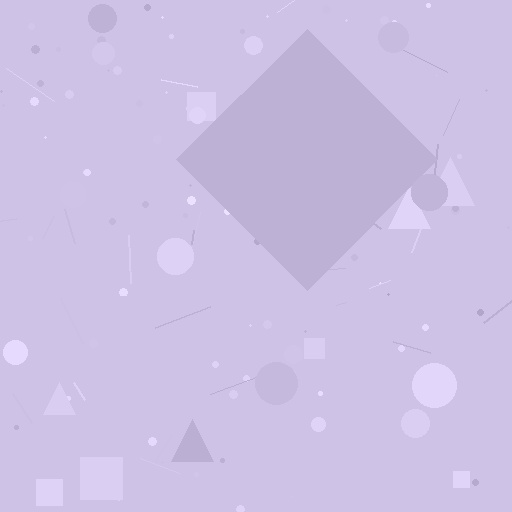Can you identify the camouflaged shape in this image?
The camouflaged shape is a diamond.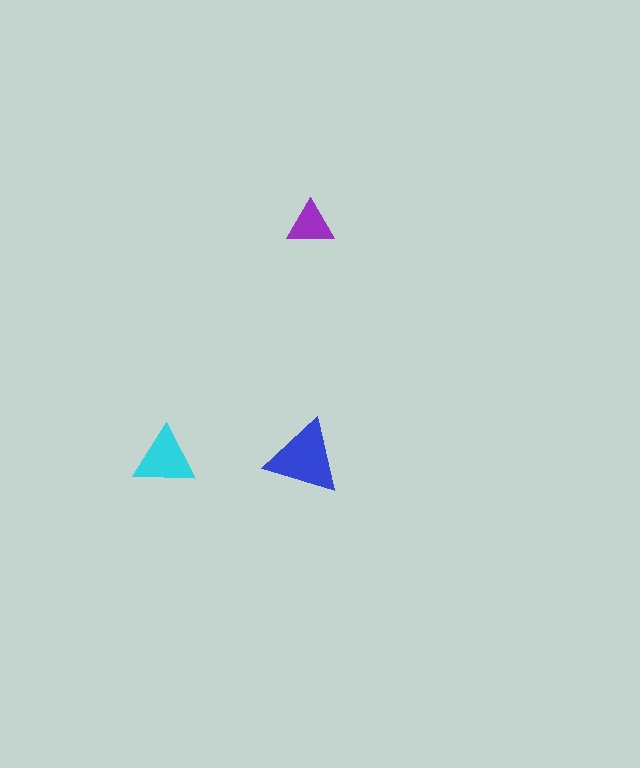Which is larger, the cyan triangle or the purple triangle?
The cyan one.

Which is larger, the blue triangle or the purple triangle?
The blue one.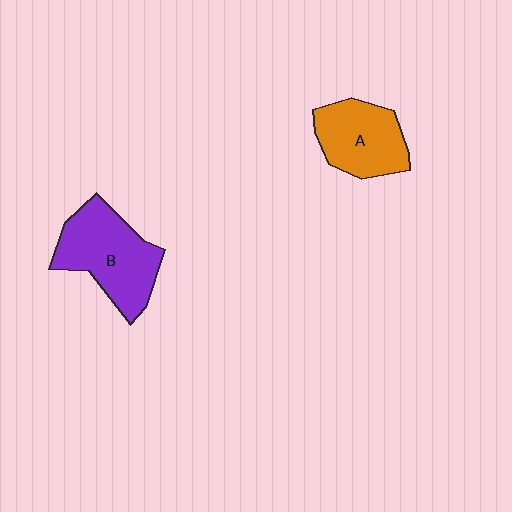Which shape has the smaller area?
Shape A (orange).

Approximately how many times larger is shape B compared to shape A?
Approximately 1.3 times.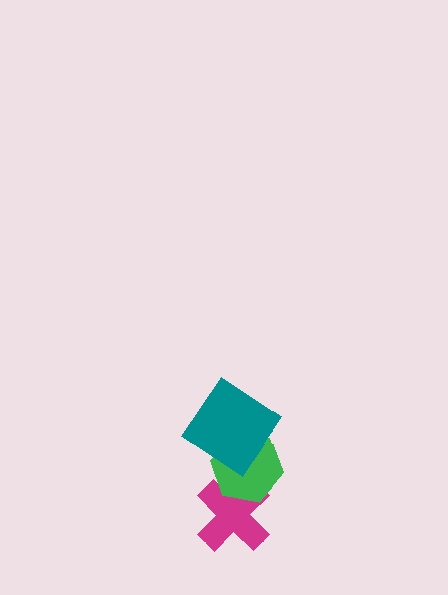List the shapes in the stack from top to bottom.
From top to bottom: the teal diamond, the green hexagon, the magenta cross.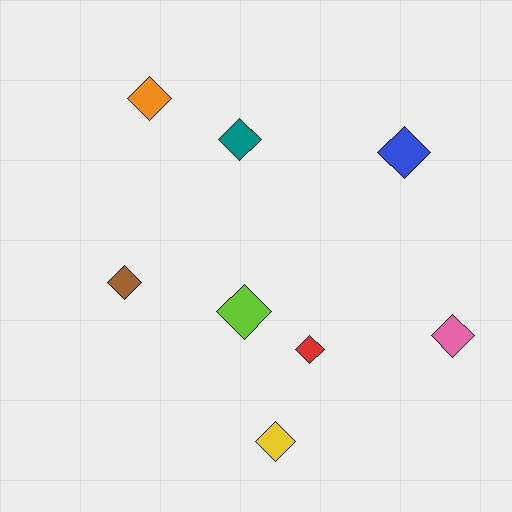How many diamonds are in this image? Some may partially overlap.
There are 8 diamonds.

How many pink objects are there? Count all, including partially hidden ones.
There is 1 pink object.